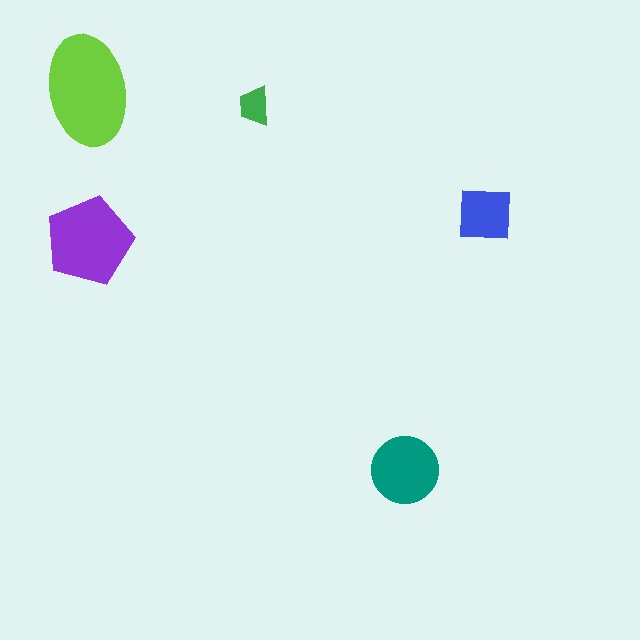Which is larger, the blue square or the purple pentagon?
The purple pentagon.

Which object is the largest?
The lime ellipse.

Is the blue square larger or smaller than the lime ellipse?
Smaller.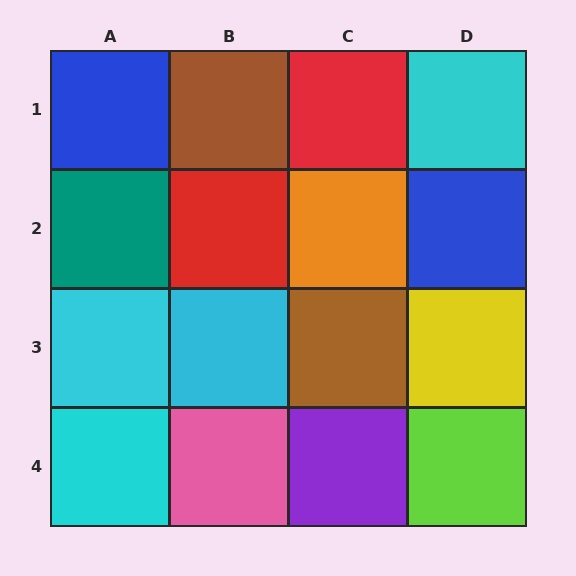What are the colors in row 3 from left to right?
Cyan, cyan, brown, yellow.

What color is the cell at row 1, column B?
Brown.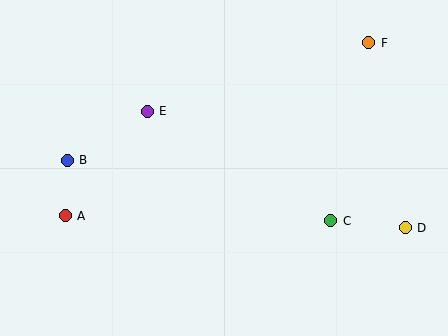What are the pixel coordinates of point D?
Point D is at (405, 228).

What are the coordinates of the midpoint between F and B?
The midpoint between F and B is at (218, 101).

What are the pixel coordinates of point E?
Point E is at (147, 111).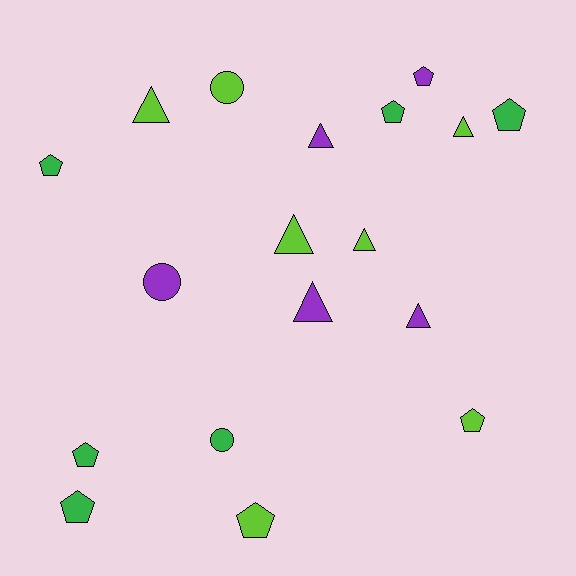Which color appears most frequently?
Lime, with 7 objects.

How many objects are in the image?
There are 18 objects.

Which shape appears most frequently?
Pentagon, with 8 objects.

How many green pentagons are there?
There are 5 green pentagons.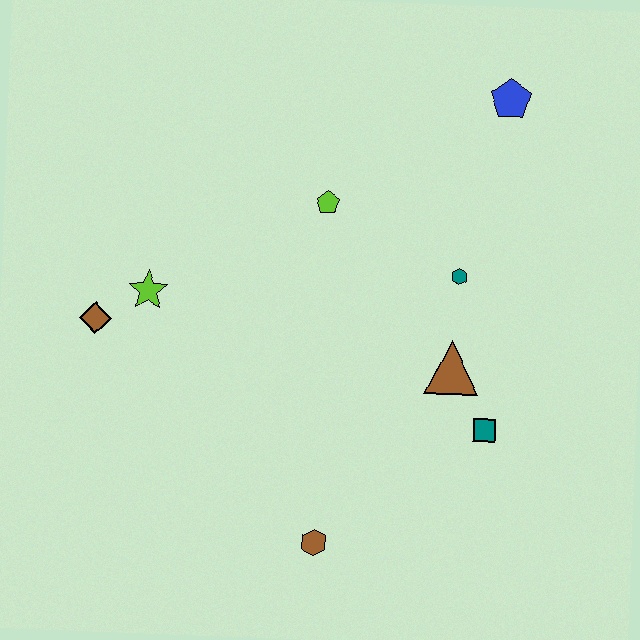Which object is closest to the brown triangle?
The teal square is closest to the brown triangle.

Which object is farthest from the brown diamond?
The blue pentagon is farthest from the brown diamond.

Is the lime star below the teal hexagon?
Yes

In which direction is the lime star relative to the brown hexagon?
The lime star is above the brown hexagon.